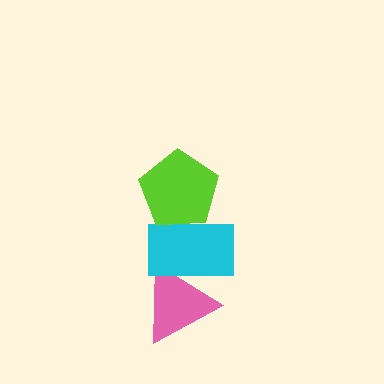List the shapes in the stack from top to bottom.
From top to bottom: the lime pentagon, the cyan rectangle, the pink triangle.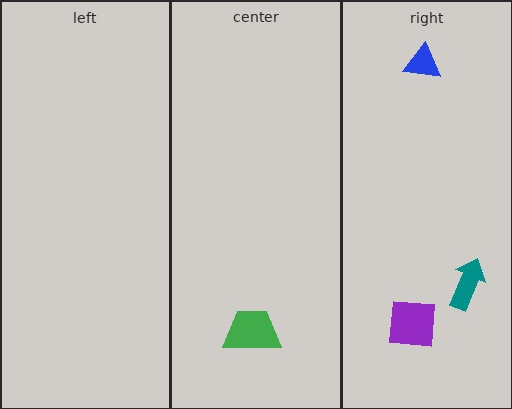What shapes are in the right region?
The teal arrow, the purple square, the blue triangle.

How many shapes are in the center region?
1.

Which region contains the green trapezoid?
The center region.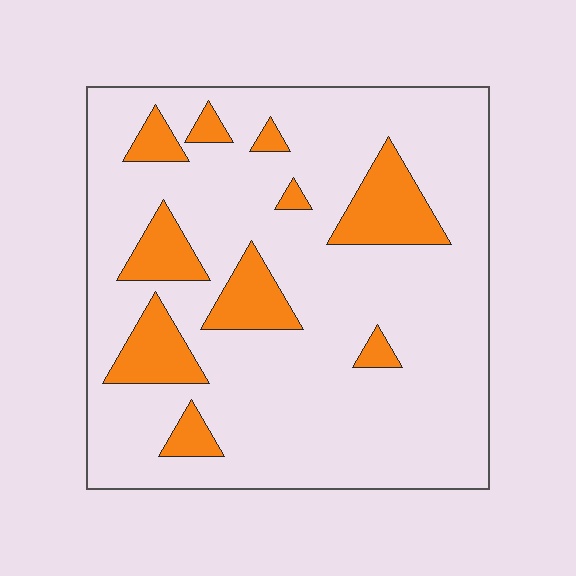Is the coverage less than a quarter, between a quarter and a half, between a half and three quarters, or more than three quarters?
Less than a quarter.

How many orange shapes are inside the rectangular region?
10.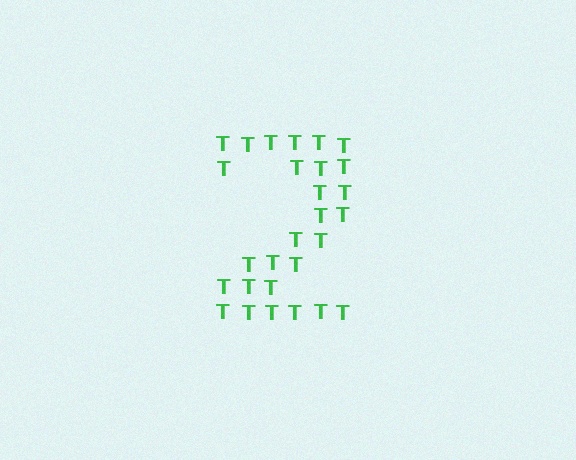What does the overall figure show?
The overall figure shows the digit 2.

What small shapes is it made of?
It is made of small letter T's.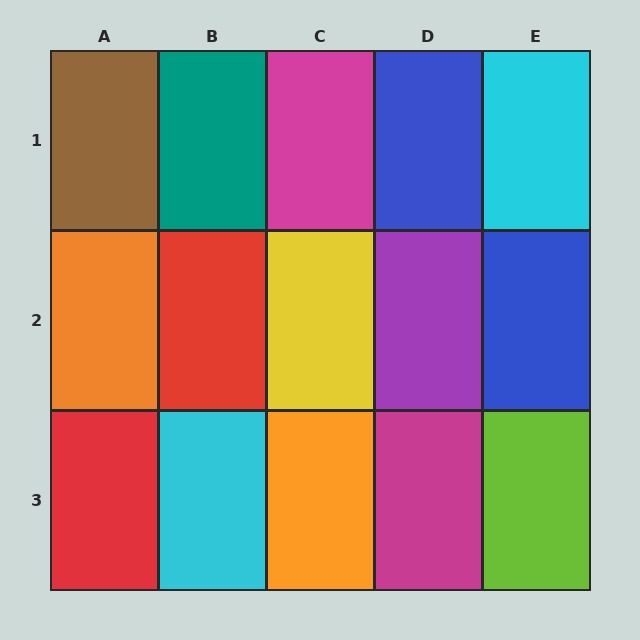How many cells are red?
2 cells are red.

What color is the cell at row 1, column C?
Magenta.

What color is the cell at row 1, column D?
Blue.